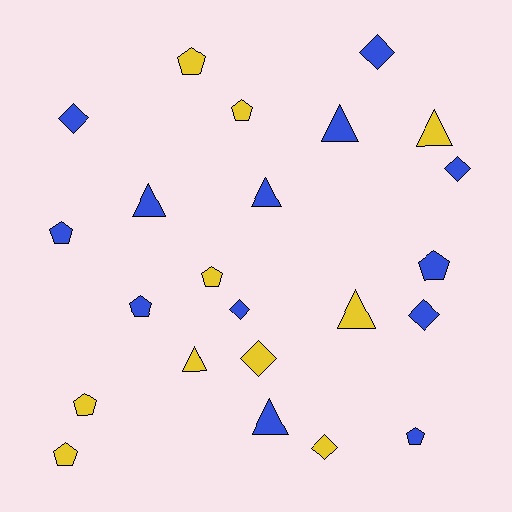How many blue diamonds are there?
There are 5 blue diamonds.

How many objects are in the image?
There are 23 objects.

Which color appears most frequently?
Blue, with 13 objects.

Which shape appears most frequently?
Pentagon, with 9 objects.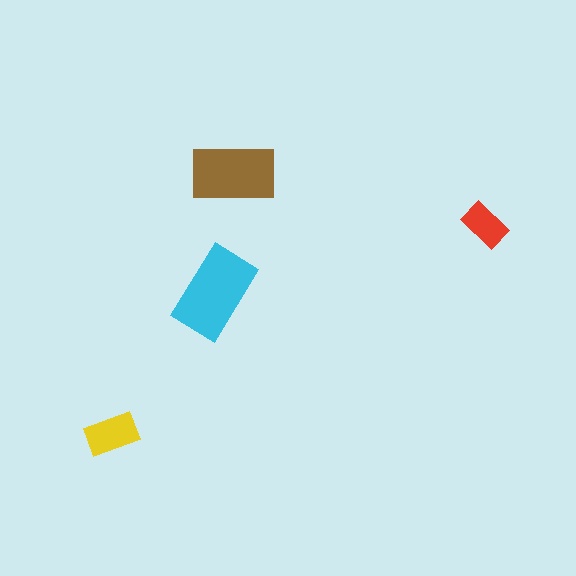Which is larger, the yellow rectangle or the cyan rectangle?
The cyan one.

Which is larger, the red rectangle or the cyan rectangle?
The cyan one.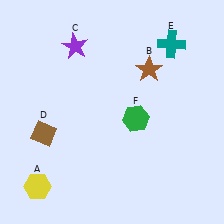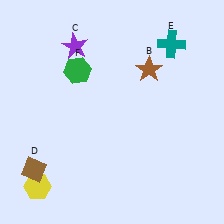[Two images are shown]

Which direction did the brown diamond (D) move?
The brown diamond (D) moved down.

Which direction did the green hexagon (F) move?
The green hexagon (F) moved left.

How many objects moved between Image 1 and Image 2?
2 objects moved between the two images.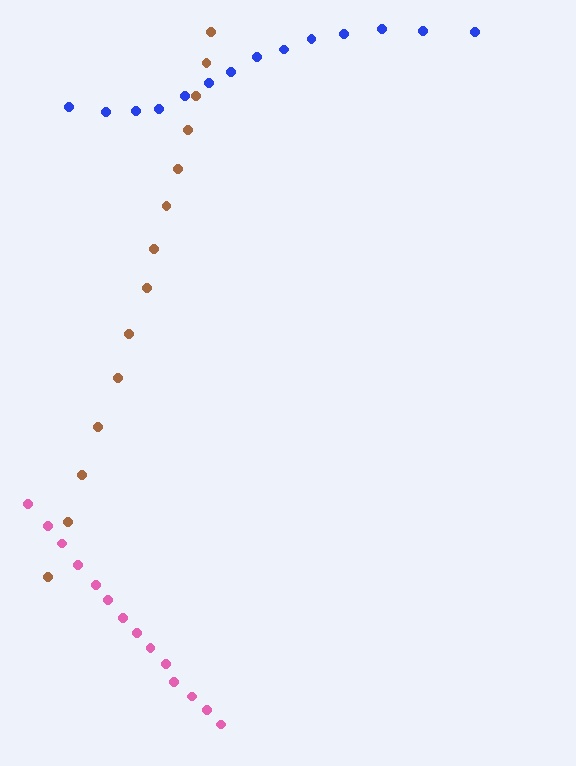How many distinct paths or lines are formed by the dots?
There are 3 distinct paths.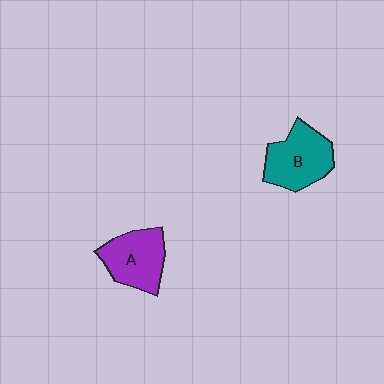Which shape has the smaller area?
Shape A (purple).